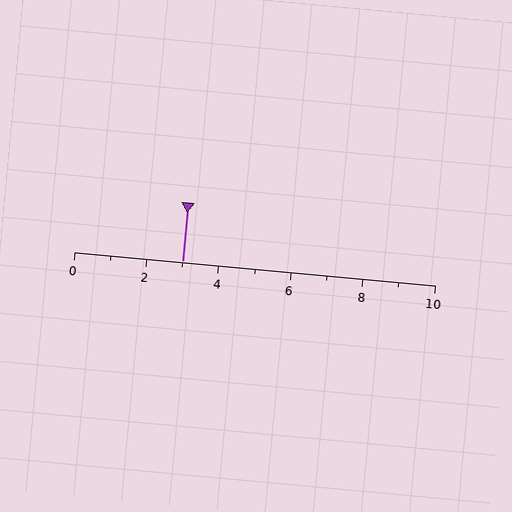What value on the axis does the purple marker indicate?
The marker indicates approximately 3.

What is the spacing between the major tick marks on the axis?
The major ticks are spaced 2 apart.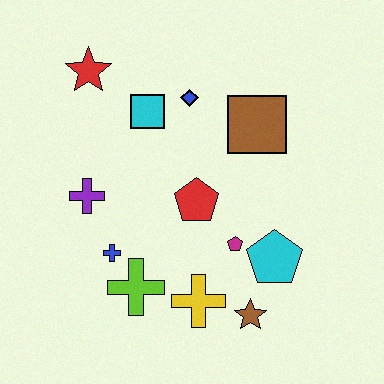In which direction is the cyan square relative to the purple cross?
The cyan square is above the purple cross.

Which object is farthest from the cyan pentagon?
The red star is farthest from the cyan pentagon.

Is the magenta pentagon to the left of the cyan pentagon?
Yes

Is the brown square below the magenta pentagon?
No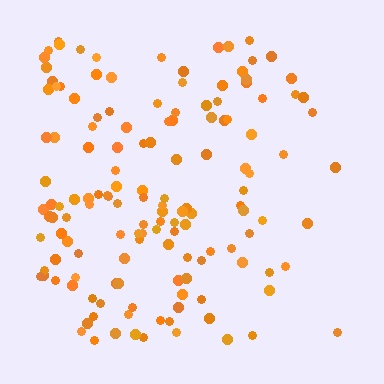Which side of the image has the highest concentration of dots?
The left.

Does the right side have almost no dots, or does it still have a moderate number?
Still a moderate number, just noticeably fewer than the left.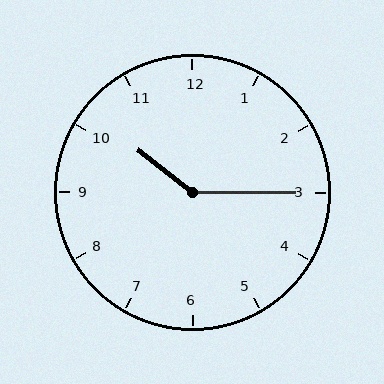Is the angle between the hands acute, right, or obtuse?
It is obtuse.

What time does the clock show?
10:15.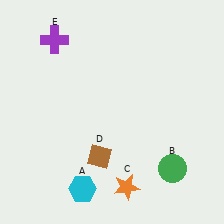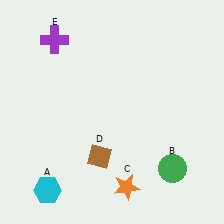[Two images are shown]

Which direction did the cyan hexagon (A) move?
The cyan hexagon (A) moved left.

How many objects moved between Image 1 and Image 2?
1 object moved between the two images.